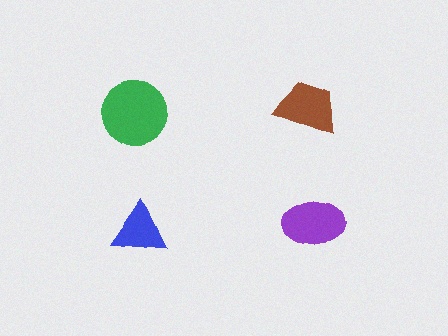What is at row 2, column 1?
A blue triangle.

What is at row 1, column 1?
A green circle.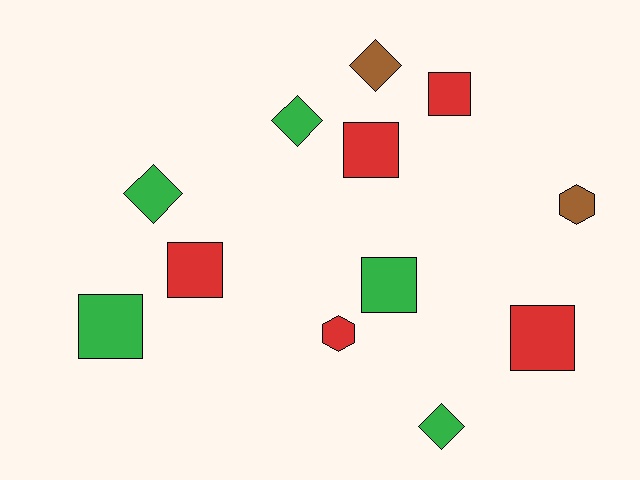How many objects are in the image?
There are 12 objects.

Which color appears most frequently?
Green, with 5 objects.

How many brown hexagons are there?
There is 1 brown hexagon.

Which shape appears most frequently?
Square, with 6 objects.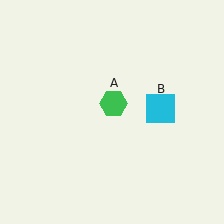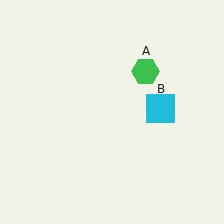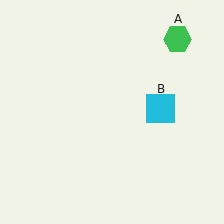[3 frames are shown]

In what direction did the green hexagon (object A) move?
The green hexagon (object A) moved up and to the right.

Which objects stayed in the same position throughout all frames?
Cyan square (object B) remained stationary.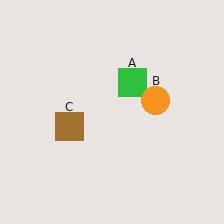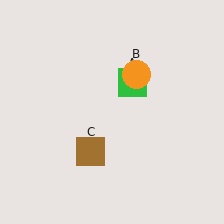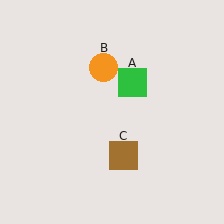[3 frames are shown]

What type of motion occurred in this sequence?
The orange circle (object B), brown square (object C) rotated counterclockwise around the center of the scene.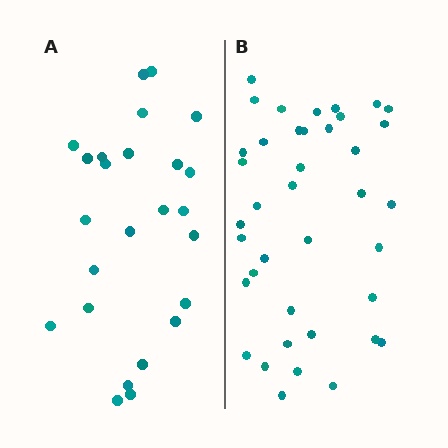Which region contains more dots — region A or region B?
Region B (the right region) has more dots.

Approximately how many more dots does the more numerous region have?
Region B has approximately 15 more dots than region A.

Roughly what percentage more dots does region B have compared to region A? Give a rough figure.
About 55% more.